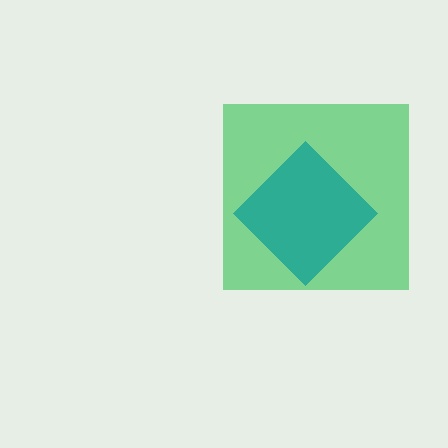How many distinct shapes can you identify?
There are 2 distinct shapes: a green square, a teal diamond.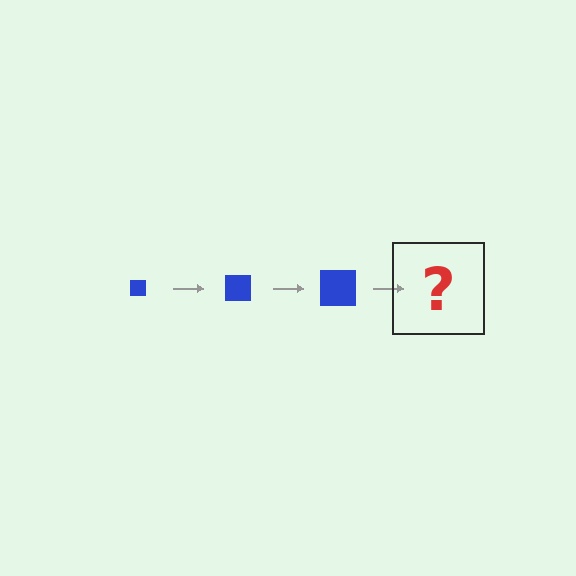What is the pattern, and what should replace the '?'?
The pattern is that the square gets progressively larger each step. The '?' should be a blue square, larger than the previous one.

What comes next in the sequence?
The next element should be a blue square, larger than the previous one.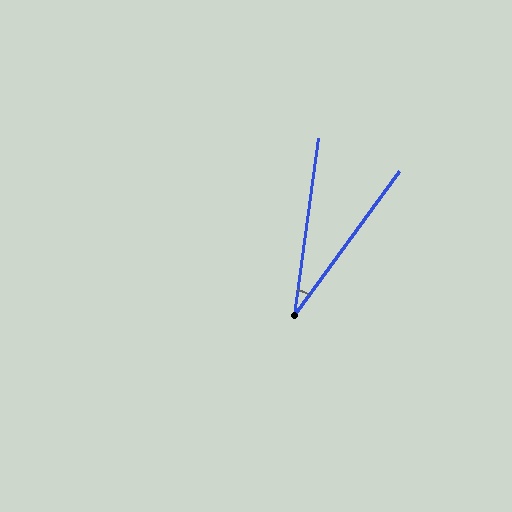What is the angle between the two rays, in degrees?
Approximately 29 degrees.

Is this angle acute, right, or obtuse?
It is acute.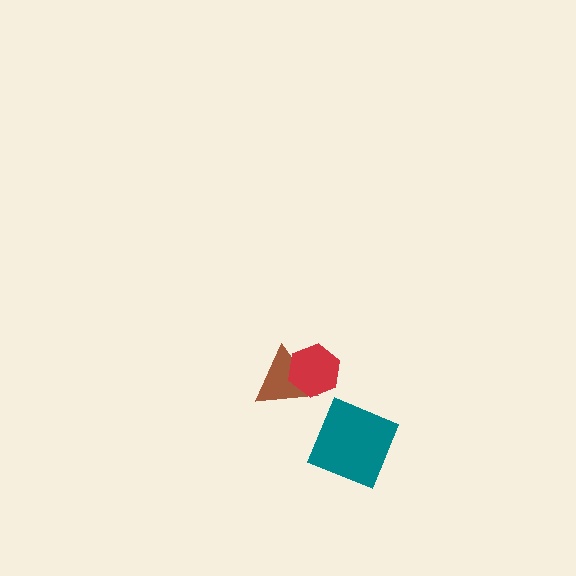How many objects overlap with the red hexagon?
1 object overlaps with the red hexagon.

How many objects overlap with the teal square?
0 objects overlap with the teal square.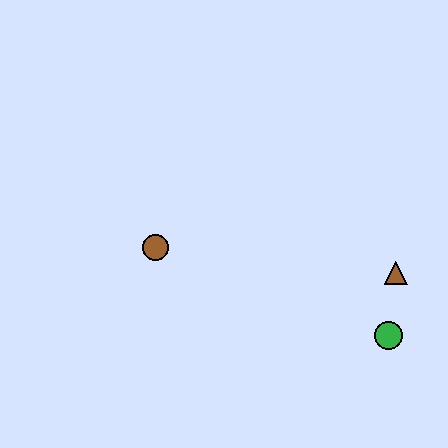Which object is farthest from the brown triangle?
The brown circle is farthest from the brown triangle.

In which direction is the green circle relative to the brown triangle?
The green circle is below the brown triangle.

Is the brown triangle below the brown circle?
Yes